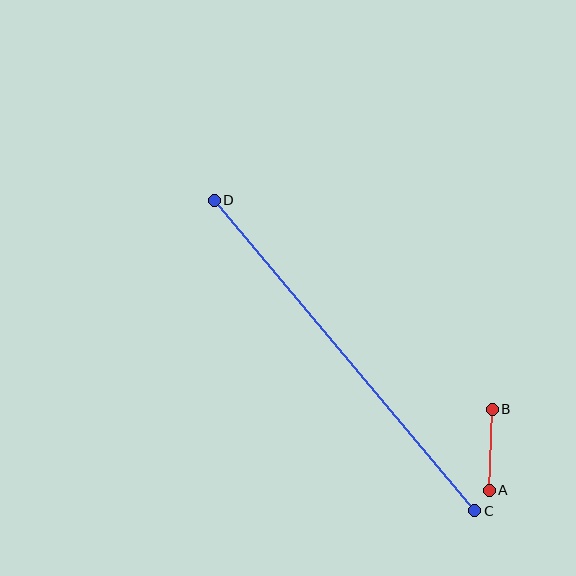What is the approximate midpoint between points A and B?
The midpoint is at approximately (491, 450) pixels.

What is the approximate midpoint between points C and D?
The midpoint is at approximately (344, 356) pixels.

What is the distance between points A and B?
The distance is approximately 81 pixels.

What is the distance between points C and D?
The distance is approximately 406 pixels.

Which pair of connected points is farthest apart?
Points C and D are farthest apart.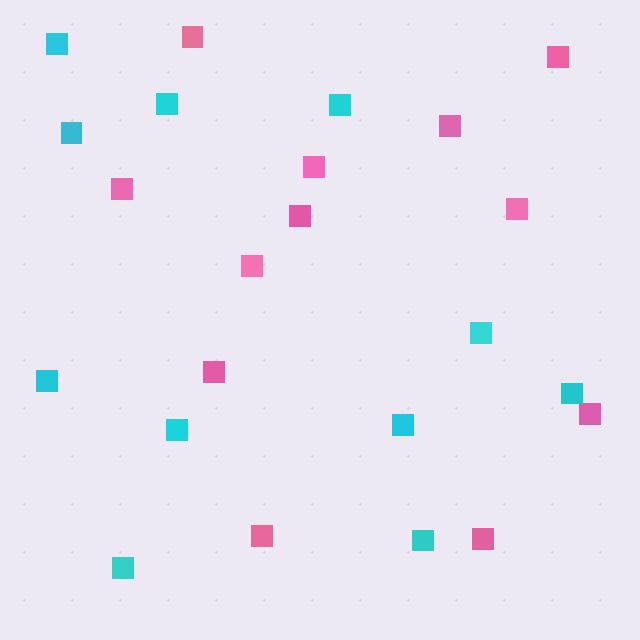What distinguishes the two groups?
There are 2 groups: one group of pink squares (12) and one group of cyan squares (11).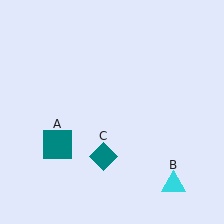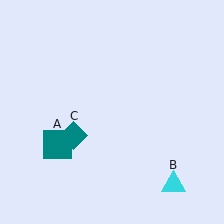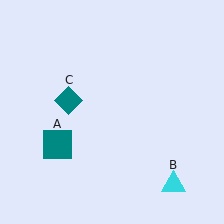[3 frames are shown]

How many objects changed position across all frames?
1 object changed position: teal diamond (object C).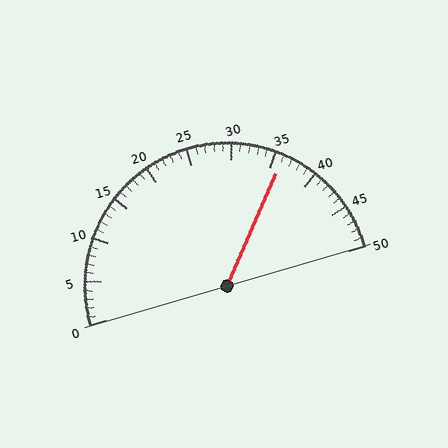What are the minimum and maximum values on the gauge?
The gauge ranges from 0 to 50.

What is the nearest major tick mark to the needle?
The nearest major tick mark is 35.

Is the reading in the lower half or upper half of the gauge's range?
The reading is in the upper half of the range (0 to 50).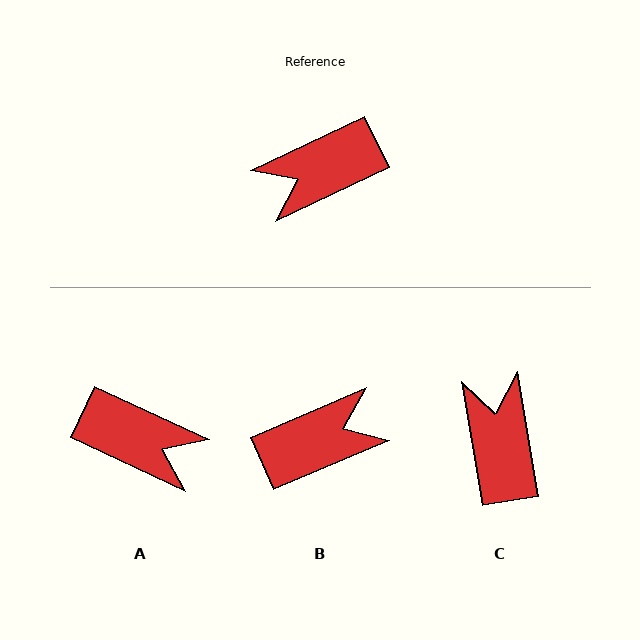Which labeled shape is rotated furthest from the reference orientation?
B, about 178 degrees away.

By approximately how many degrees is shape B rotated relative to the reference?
Approximately 178 degrees counter-clockwise.